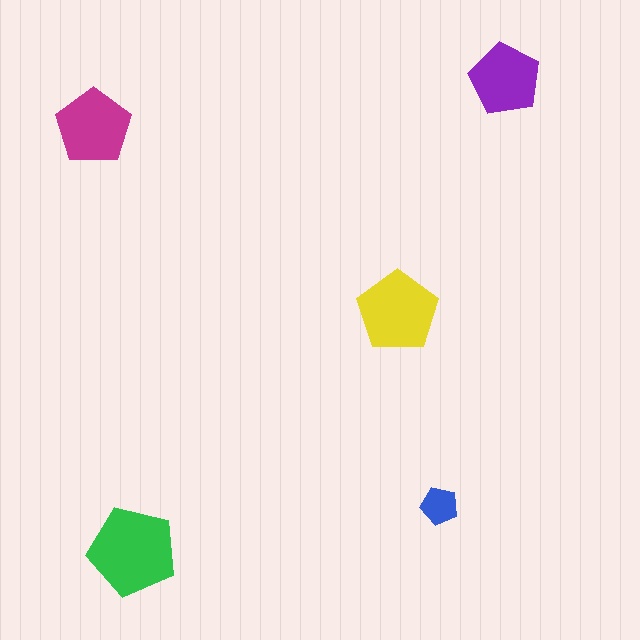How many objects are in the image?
There are 5 objects in the image.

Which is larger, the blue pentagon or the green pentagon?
The green one.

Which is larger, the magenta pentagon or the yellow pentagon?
The yellow one.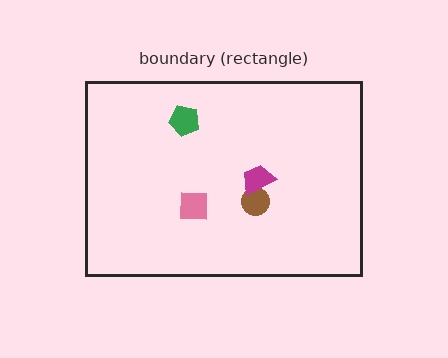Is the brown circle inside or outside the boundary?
Inside.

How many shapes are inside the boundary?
4 inside, 0 outside.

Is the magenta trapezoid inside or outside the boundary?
Inside.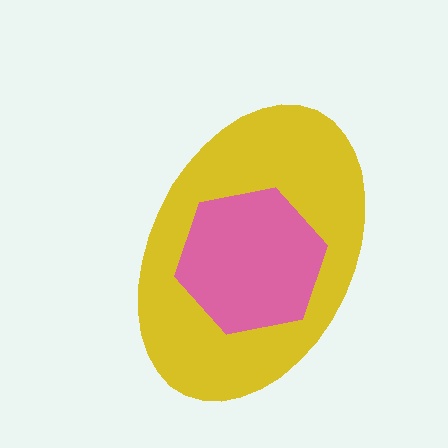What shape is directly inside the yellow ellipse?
The pink hexagon.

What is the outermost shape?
The yellow ellipse.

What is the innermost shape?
The pink hexagon.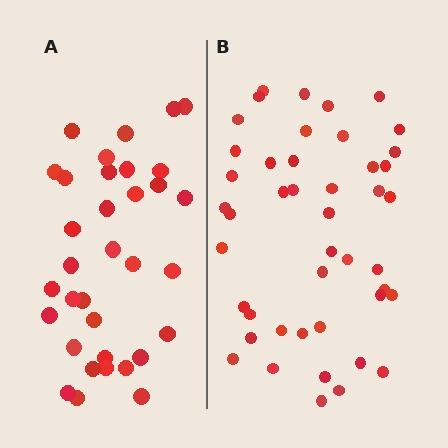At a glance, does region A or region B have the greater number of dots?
Region B (the right region) has more dots.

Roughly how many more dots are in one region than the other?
Region B has roughly 12 or so more dots than region A.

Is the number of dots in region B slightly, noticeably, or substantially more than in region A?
Region B has noticeably more, but not dramatically so. The ratio is roughly 1.3 to 1.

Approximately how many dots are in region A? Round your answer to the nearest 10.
About 30 dots. (The exact count is 34, which rounds to 30.)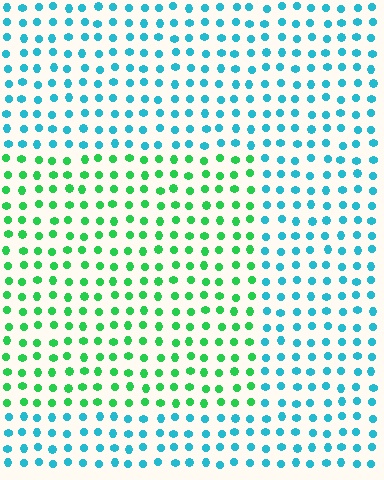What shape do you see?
I see a rectangle.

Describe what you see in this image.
The image is filled with small cyan elements in a uniform arrangement. A rectangle-shaped region is visible where the elements are tinted to a slightly different hue, forming a subtle color boundary.